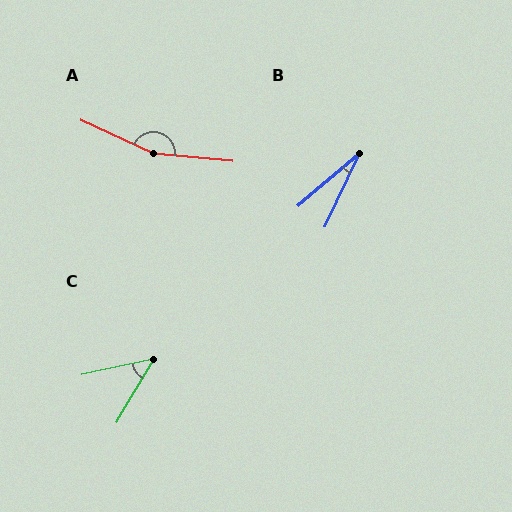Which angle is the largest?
A, at approximately 161 degrees.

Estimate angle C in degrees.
Approximately 47 degrees.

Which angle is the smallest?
B, at approximately 25 degrees.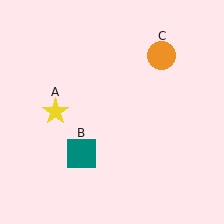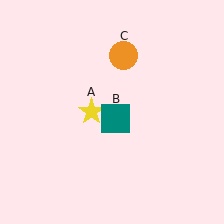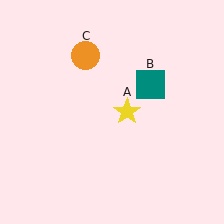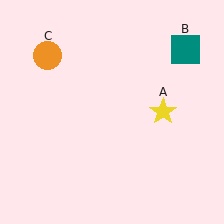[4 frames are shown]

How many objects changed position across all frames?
3 objects changed position: yellow star (object A), teal square (object B), orange circle (object C).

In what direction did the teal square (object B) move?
The teal square (object B) moved up and to the right.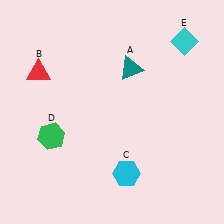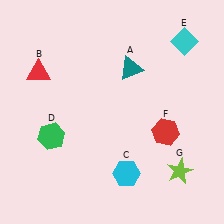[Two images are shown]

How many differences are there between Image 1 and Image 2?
There are 2 differences between the two images.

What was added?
A red hexagon (F), a lime star (G) were added in Image 2.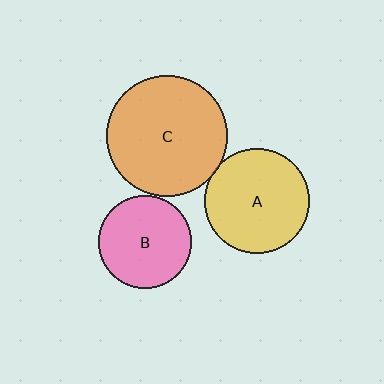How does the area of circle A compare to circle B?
Approximately 1.3 times.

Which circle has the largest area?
Circle C (orange).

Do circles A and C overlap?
Yes.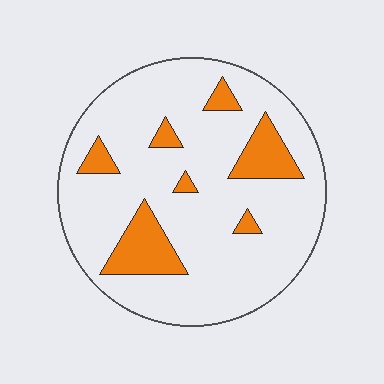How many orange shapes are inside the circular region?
7.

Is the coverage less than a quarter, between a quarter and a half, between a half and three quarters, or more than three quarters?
Less than a quarter.